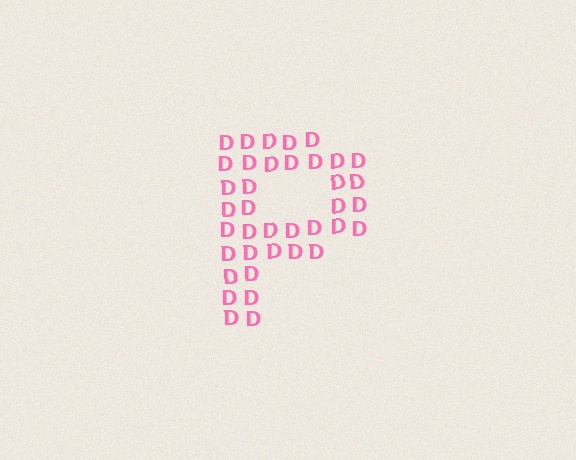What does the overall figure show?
The overall figure shows the letter P.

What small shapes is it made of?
It is made of small letter D's.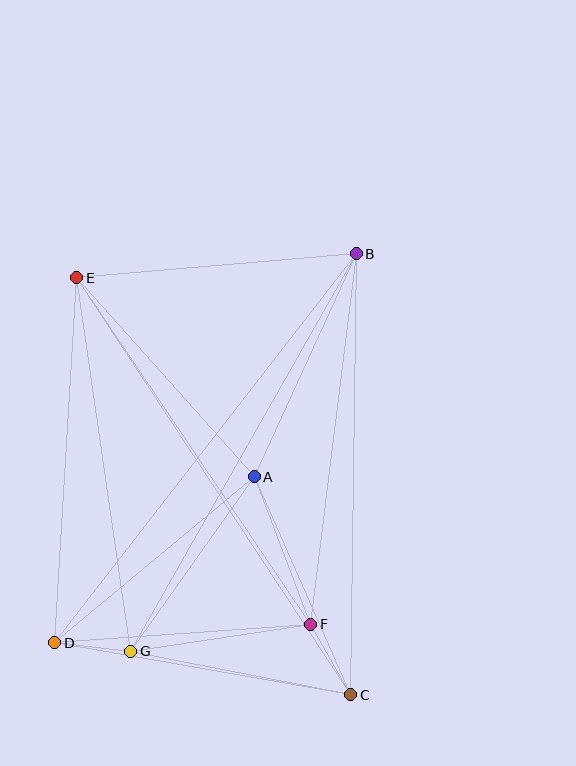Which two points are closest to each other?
Points D and G are closest to each other.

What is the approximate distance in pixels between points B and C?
The distance between B and C is approximately 441 pixels.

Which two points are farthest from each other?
Points C and E are farthest from each other.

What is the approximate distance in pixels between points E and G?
The distance between E and G is approximately 377 pixels.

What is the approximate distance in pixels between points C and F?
The distance between C and F is approximately 81 pixels.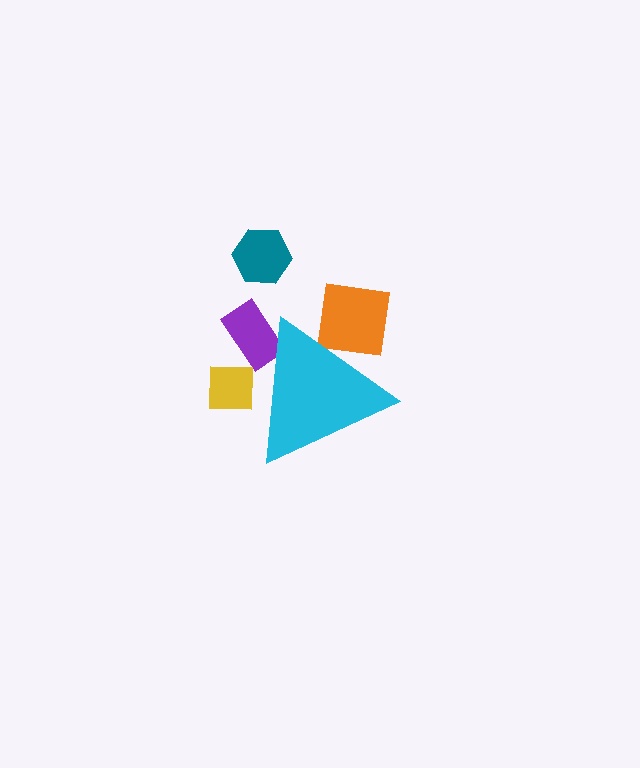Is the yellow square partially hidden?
Yes, the yellow square is partially hidden behind the cyan triangle.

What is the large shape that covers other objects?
A cyan triangle.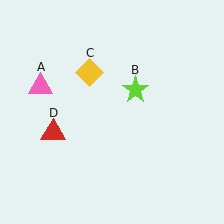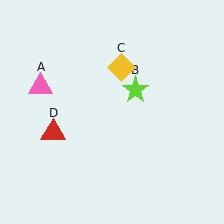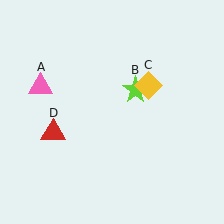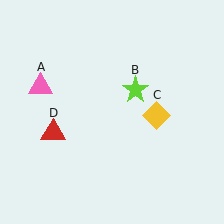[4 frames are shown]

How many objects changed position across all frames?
1 object changed position: yellow diamond (object C).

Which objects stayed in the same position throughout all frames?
Pink triangle (object A) and lime star (object B) and red triangle (object D) remained stationary.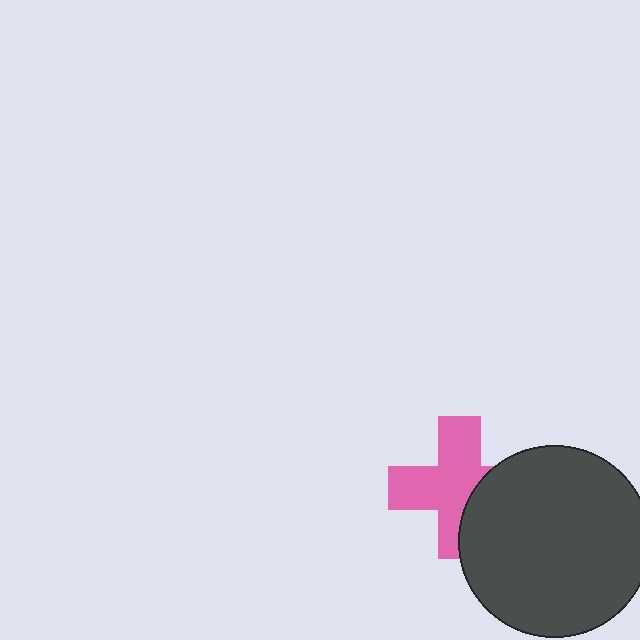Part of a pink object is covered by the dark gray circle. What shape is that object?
It is a cross.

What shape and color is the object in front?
The object in front is a dark gray circle.